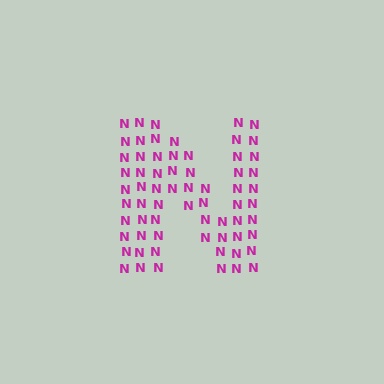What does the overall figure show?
The overall figure shows the letter N.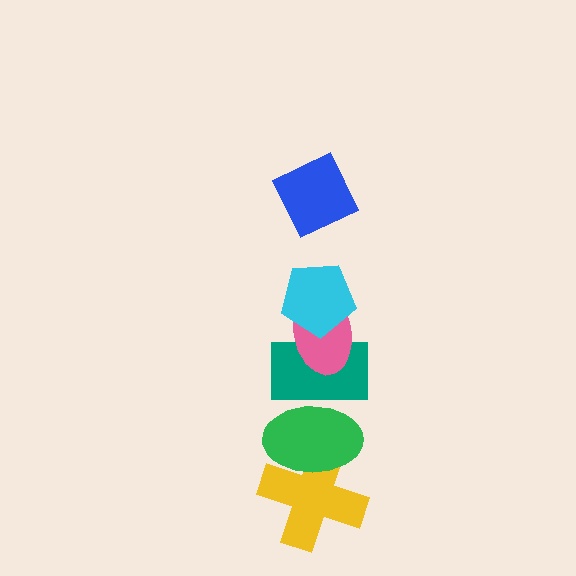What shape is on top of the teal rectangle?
The pink ellipse is on top of the teal rectangle.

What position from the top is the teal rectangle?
The teal rectangle is 4th from the top.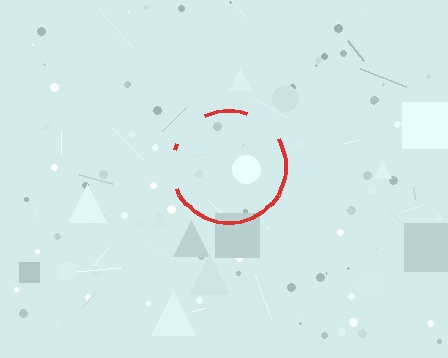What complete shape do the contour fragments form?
The contour fragments form a circle.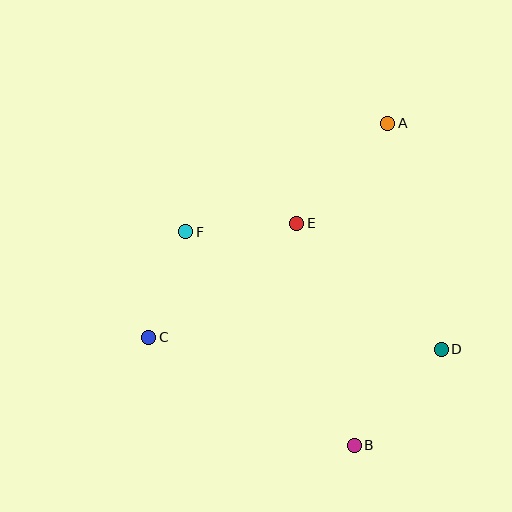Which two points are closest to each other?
Points E and F are closest to each other.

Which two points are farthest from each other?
Points A and B are farthest from each other.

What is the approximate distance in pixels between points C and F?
The distance between C and F is approximately 112 pixels.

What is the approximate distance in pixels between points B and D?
The distance between B and D is approximately 129 pixels.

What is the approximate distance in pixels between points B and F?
The distance between B and F is approximately 272 pixels.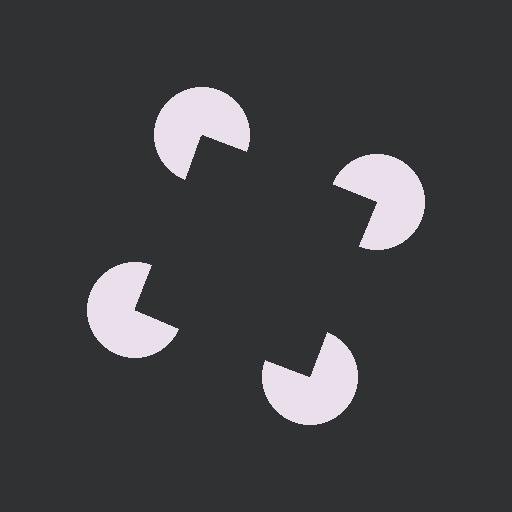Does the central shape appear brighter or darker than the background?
It typically appears slightly darker than the background, even though no actual brightness change is drawn.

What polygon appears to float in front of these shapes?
An illusory square — its edges are inferred from the aligned wedge cuts in the pac-man discs, not physically drawn.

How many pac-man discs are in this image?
There are 4 — one at each vertex of the illusory square.